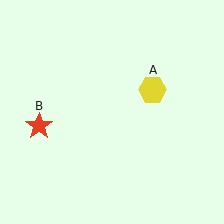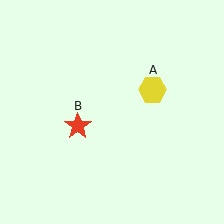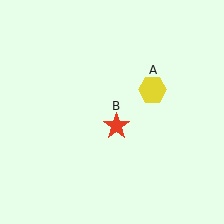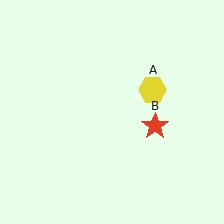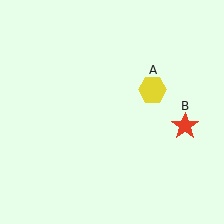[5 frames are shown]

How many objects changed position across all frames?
1 object changed position: red star (object B).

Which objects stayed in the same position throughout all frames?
Yellow hexagon (object A) remained stationary.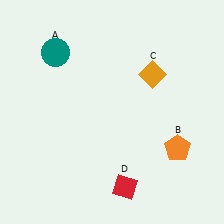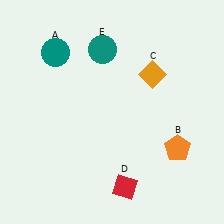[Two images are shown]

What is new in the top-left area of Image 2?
A teal circle (E) was added in the top-left area of Image 2.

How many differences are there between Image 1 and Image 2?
There is 1 difference between the two images.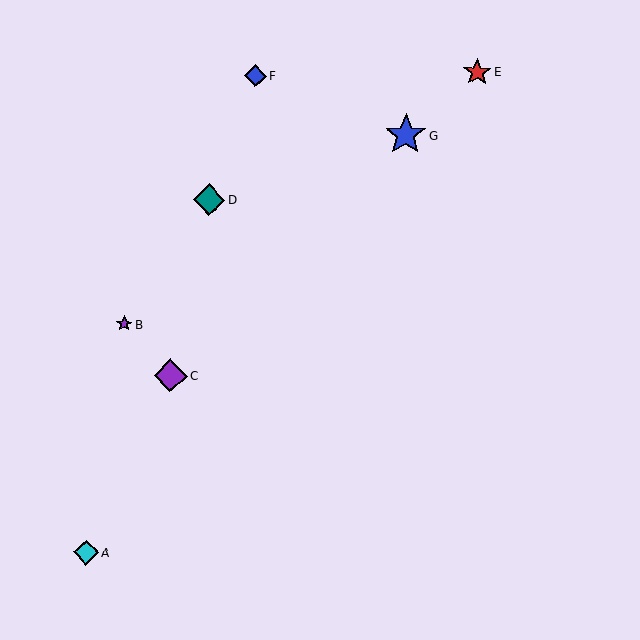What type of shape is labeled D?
Shape D is a teal diamond.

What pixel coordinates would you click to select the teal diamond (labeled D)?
Click at (209, 200) to select the teal diamond D.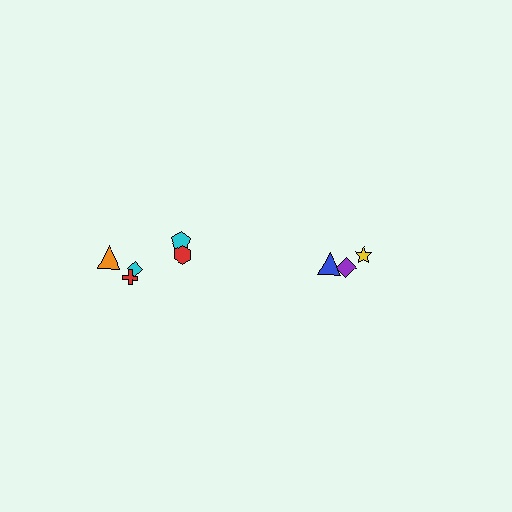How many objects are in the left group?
There are 5 objects.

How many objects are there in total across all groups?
There are 8 objects.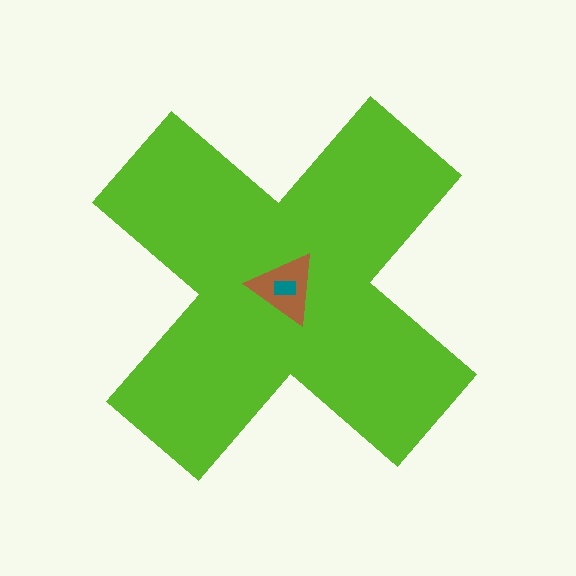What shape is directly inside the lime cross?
The brown triangle.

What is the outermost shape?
The lime cross.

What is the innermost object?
The teal rectangle.